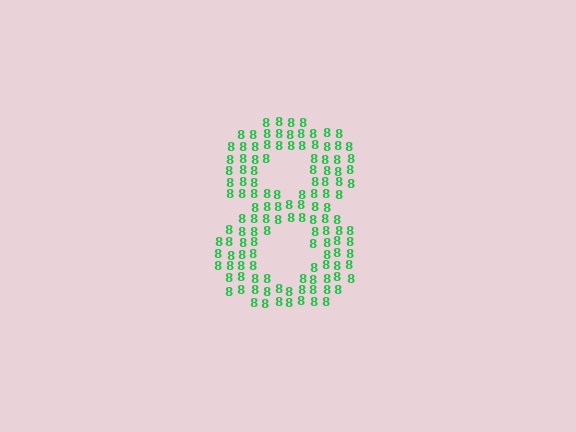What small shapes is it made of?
It is made of small digit 8's.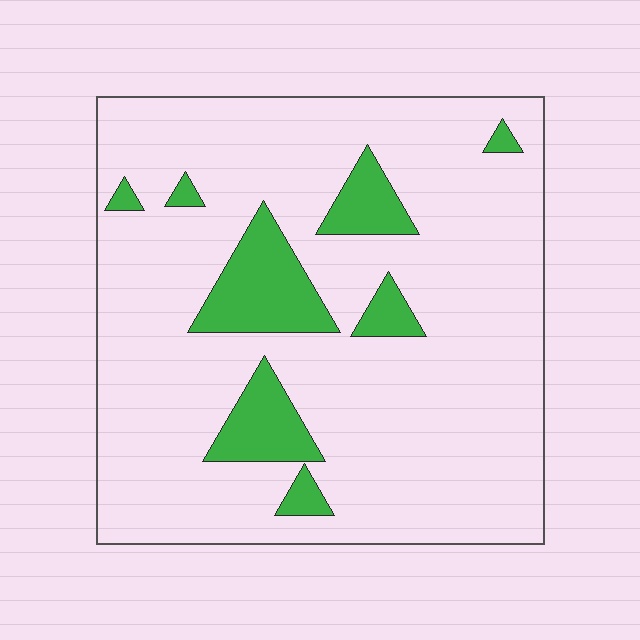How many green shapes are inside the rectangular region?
8.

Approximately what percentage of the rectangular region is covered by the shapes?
Approximately 15%.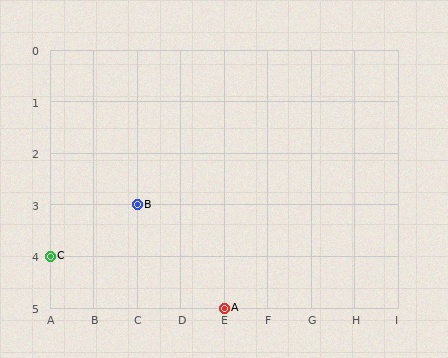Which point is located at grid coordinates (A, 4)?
Point C is at (A, 4).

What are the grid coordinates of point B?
Point B is at grid coordinates (C, 3).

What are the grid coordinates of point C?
Point C is at grid coordinates (A, 4).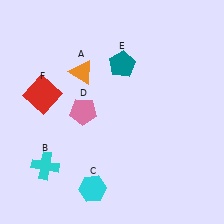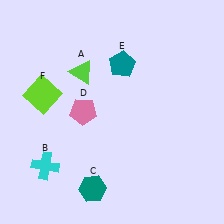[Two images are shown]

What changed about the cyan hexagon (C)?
In Image 1, C is cyan. In Image 2, it changed to teal.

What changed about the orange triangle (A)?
In Image 1, A is orange. In Image 2, it changed to lime.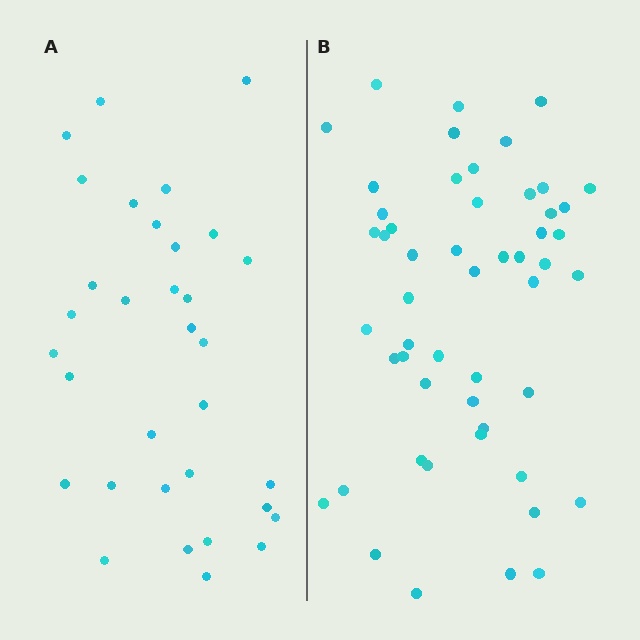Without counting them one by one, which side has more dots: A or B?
Region B (the right region) has more dots.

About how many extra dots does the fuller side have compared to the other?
Region B has approximately 20 more dots than region A.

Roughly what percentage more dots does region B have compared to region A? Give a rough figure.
About 60% more.